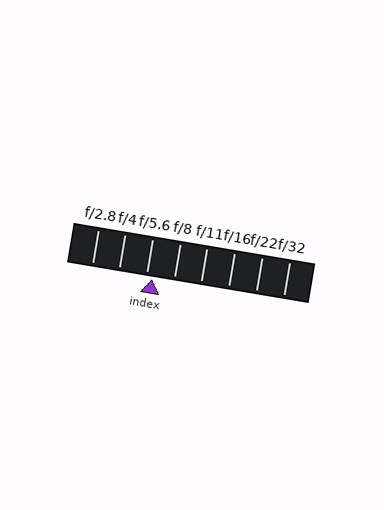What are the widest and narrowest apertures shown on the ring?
The widest aperture shown is f/2.8 and the narrowest is f/32.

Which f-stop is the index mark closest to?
The index mark is closest to f/5.6.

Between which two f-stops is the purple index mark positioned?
The index mark is between f/5.6 and f/8.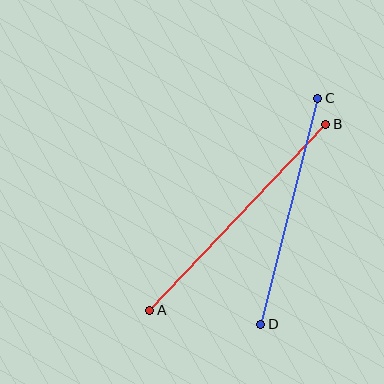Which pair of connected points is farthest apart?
Points A and B are farthest apart.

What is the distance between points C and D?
The distance is approximately 233 pixels.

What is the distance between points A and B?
The distance is approximately 256 pixels.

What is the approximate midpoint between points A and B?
The midpoint is at approximately (238, 217) pixels.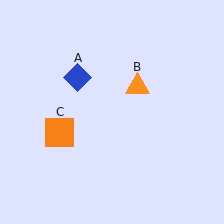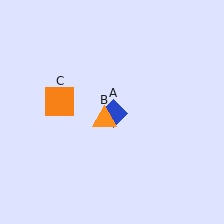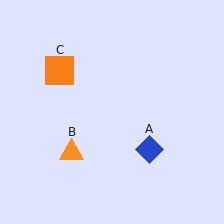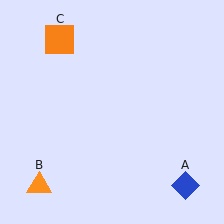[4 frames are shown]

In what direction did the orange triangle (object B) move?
The orange triangle (object B) moved down and to the left.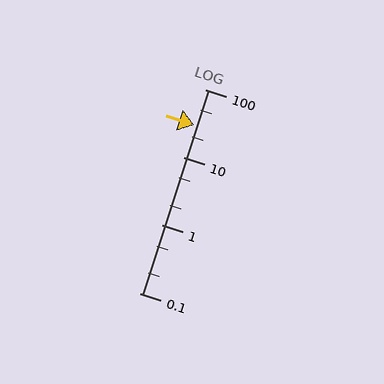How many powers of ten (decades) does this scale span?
The scale spans 3 decades, from 0.1 to 100.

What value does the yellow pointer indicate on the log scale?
The pointer indicates approximately 30.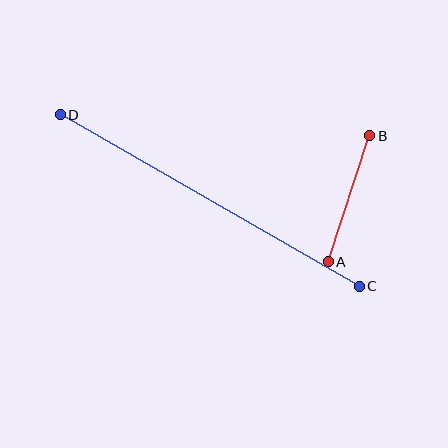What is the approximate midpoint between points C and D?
The midpoint is at approximately (210, 201) pixels.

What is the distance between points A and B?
The distance is approximately 132 pixels.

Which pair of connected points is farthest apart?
Points C and D are farthest apart.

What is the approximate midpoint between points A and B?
The midpoint is at approximately (349, 199) pixels.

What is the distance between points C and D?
The distance is approximately 345 pixels.